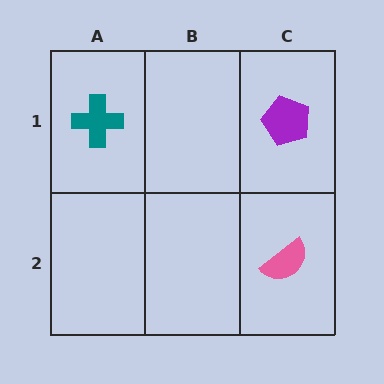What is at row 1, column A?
A teal cross.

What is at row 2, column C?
A pink semicircle.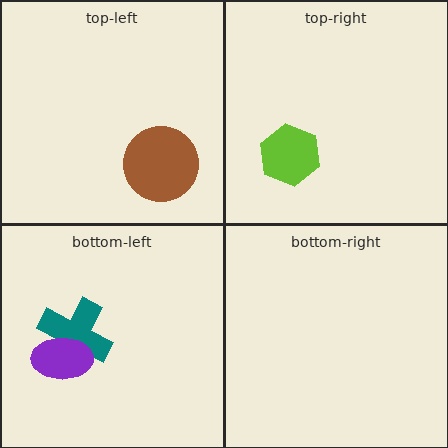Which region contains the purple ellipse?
The bottom-left region.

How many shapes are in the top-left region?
1.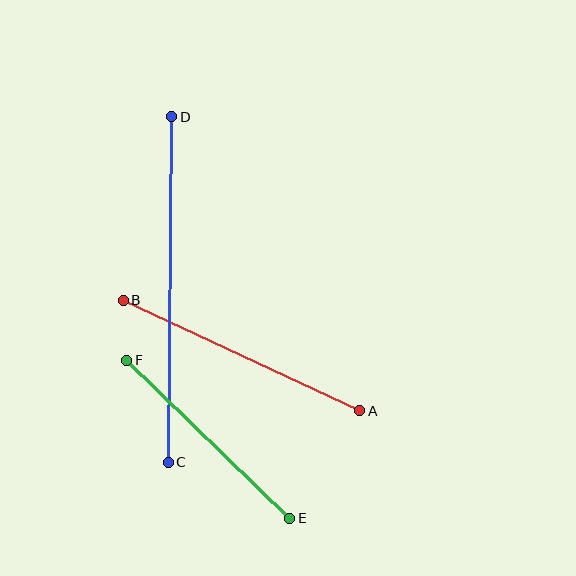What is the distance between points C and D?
The distance is approximately 346 pixels.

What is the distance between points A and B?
The distance is approximately 261 pixels.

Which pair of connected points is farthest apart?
Points C and D are farthest apart.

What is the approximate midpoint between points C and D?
The midpoint is at approximately (170, 290) pixels.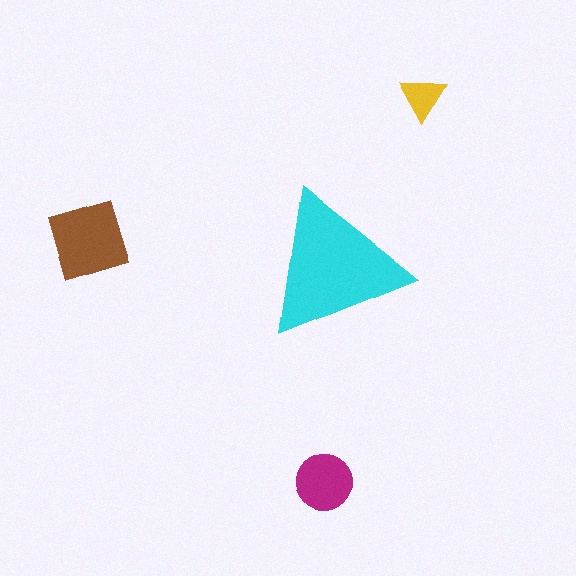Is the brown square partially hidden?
No, the brown square is fully visible.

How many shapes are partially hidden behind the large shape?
0 shapes are partially hidden.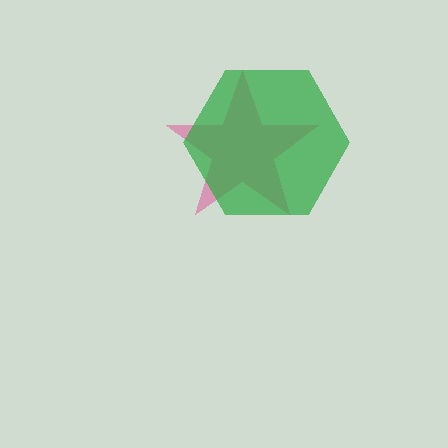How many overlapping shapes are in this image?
There are 2 overlapping shapes in the image.